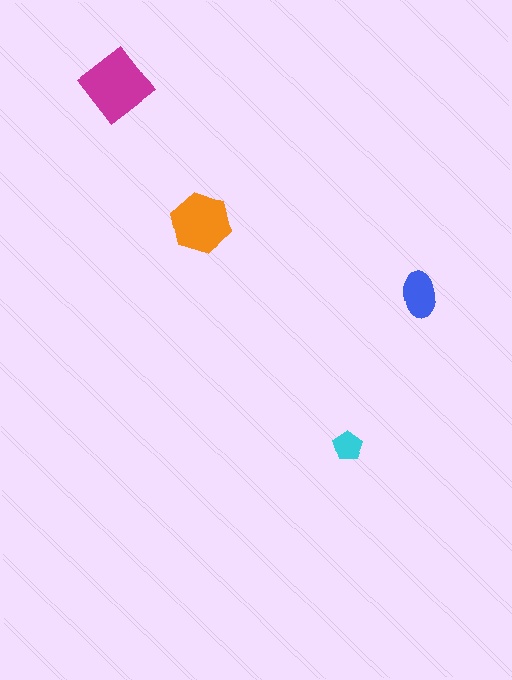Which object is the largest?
The magenta diamond.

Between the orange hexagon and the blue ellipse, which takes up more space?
The orange hexagon.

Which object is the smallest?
The cyan pentagon.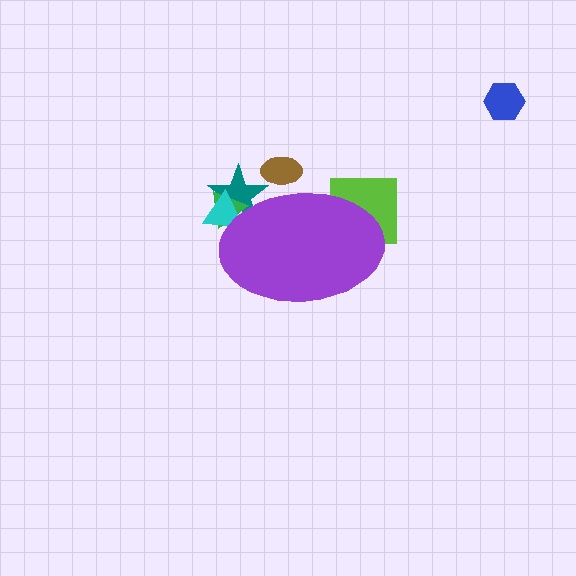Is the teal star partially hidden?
Yes, the teal star is partially hidden behind the purple ellipse.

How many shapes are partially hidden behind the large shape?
5 shapes are partially hidden.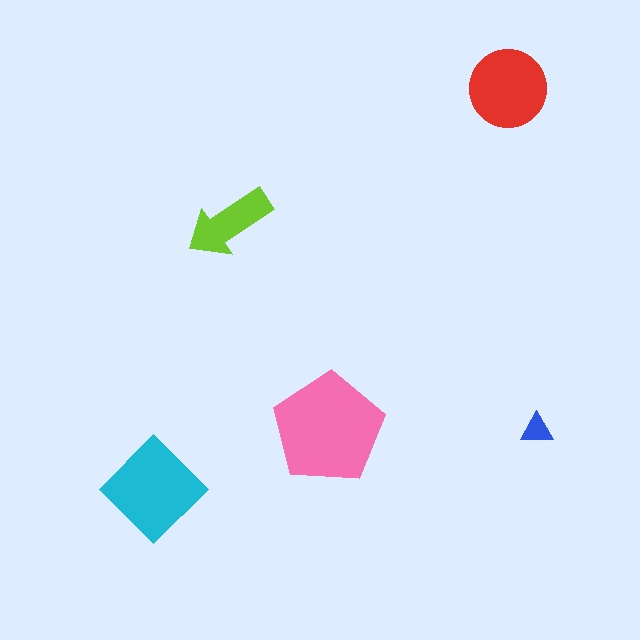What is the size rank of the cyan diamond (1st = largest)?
2nd.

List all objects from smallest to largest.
The blue triangle, the lime arrow, the red circle, the cyan diamond, the pink pentagon.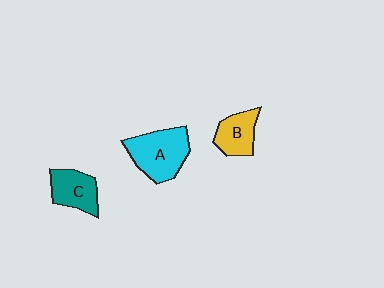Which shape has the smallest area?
Shape B (yellow).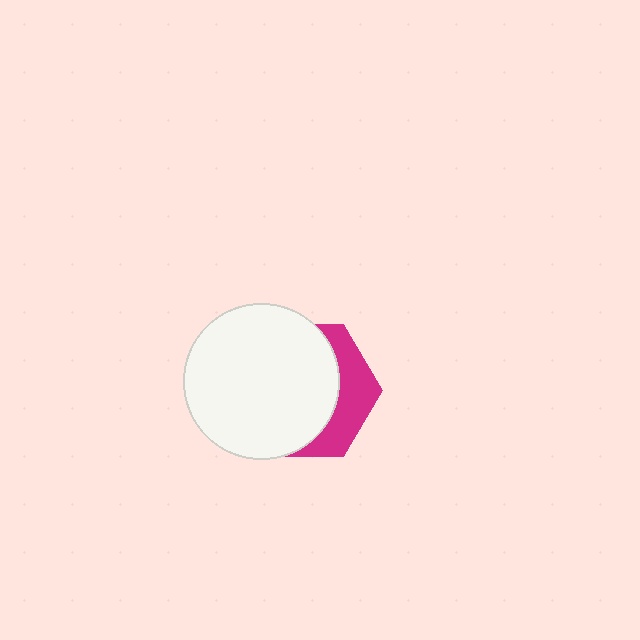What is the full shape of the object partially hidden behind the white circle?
The partially hidden object is a magenta hexagon.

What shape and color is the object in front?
The object in front is a white circle.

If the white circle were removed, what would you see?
You would see the complete magenta hexagon.